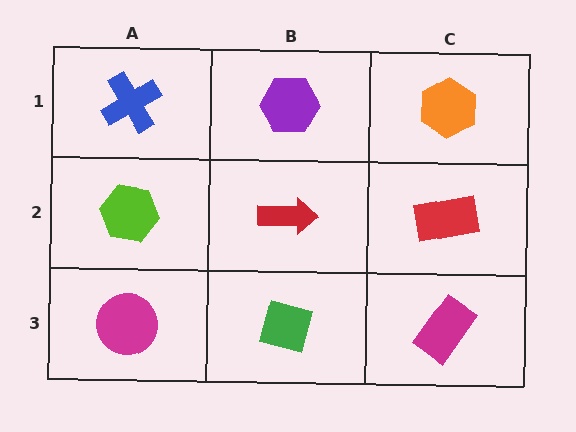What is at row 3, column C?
A magenta rectangle.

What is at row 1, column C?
An orange hexagon.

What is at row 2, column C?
A red rectangle.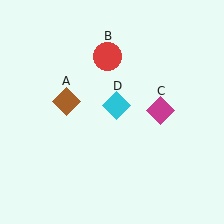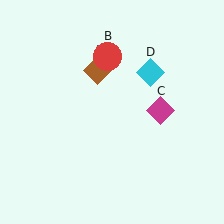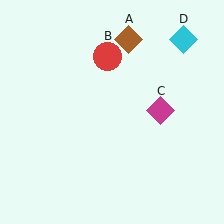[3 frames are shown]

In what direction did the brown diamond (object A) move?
The brown diamond (object A) moved up and to the right.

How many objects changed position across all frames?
2 objects changed position: brown diamond (object A), cyan diamond (object D).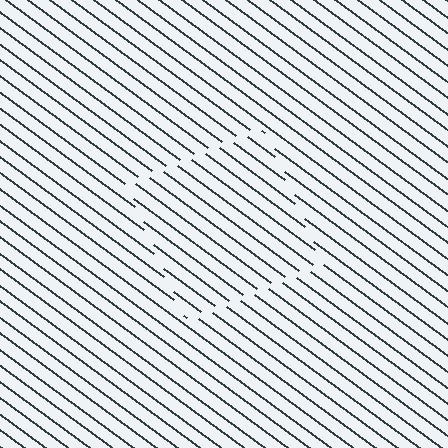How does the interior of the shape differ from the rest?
The interior of the shape contains the same grating, shifted by half a period — the contour is defined by the phase discontinuity where line-ends from the inner and outer gratings abut.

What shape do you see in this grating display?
An illusory square. The interior of the shape contains the same grating, shifted by half a period — the contour is defined by the phase discontinuity where line-ends from the inner and outer gratings abut.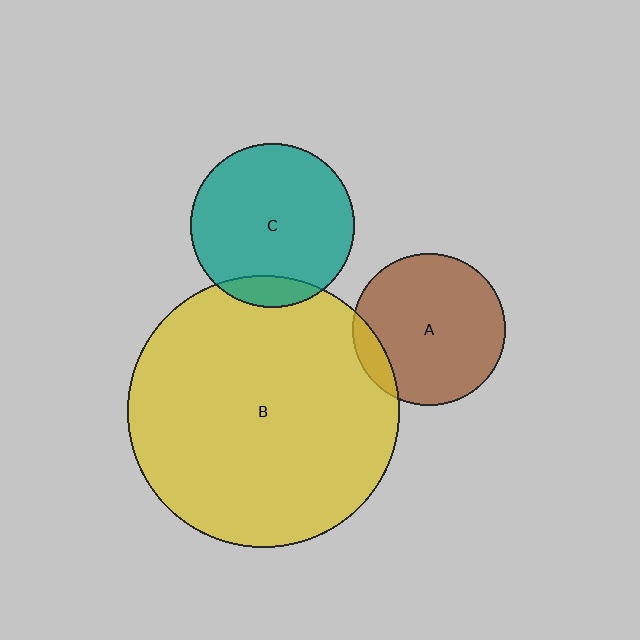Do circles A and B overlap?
Yes.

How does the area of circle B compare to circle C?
Approximately 2.7 times.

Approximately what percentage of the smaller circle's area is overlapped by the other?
Approximately 10%.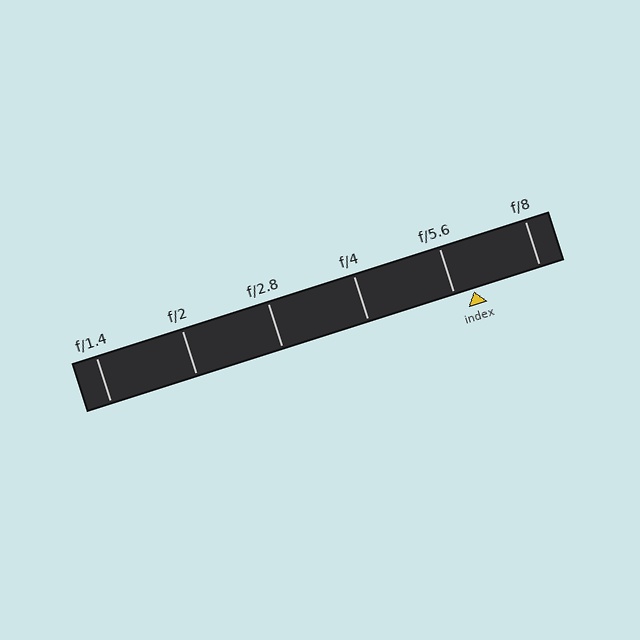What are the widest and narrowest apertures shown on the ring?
The widest aperture shown is f/1.4 and the narrowest is f/8.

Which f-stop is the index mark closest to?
The index mark is closest to f/5.6.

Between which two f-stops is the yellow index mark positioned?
The index mark is between f/5.6 and f/8.